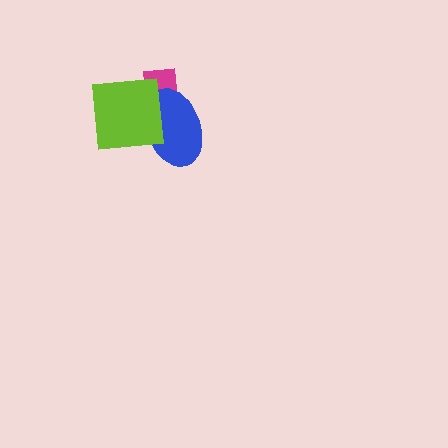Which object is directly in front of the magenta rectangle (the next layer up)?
The blue ellipse is directly in front of the magenta rectangle.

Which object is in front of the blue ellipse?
The lime square is in front of the blue ellipse.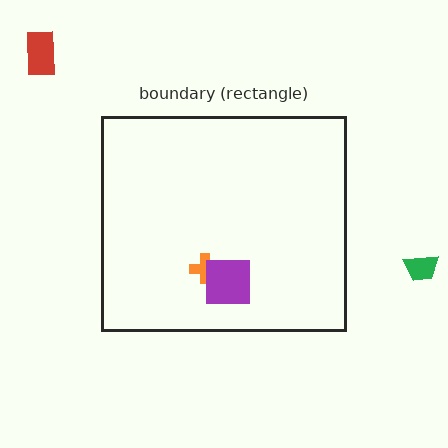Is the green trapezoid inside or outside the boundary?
Outside.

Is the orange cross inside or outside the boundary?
Inside.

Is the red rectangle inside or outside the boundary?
Outside.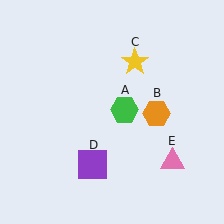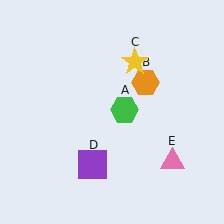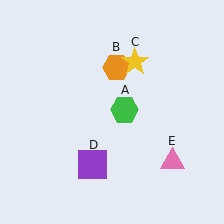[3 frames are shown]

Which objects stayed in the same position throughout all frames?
Green hexagon (object A) and yellow star (object C) and purple square (object D) and pink triangle (object E) remained stationary.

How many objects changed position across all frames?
1 object changed position: orange hexagon (object B).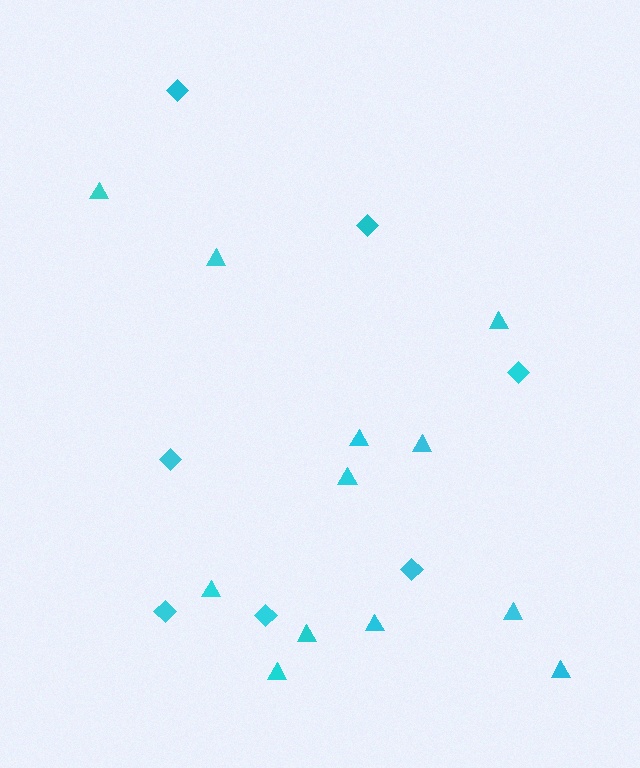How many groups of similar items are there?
There are 2 groups: one group of diamonds (7) and one group of triangles (12).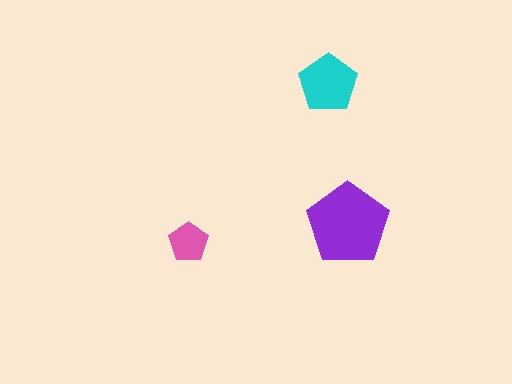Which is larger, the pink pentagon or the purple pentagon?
The purple one.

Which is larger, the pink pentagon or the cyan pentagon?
The cyan one.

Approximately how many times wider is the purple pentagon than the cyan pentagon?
About 1.5 times wider.